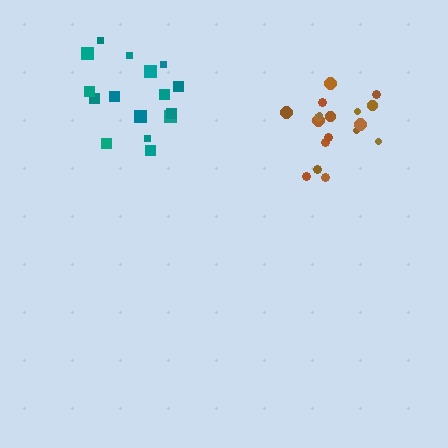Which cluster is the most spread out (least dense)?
Teal.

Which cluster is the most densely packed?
Brown.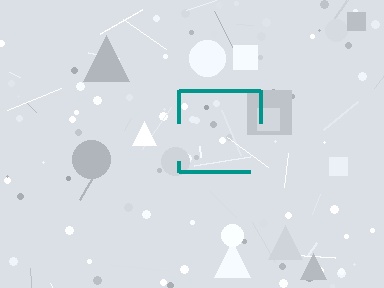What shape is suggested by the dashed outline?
The dashed outline suggests a square.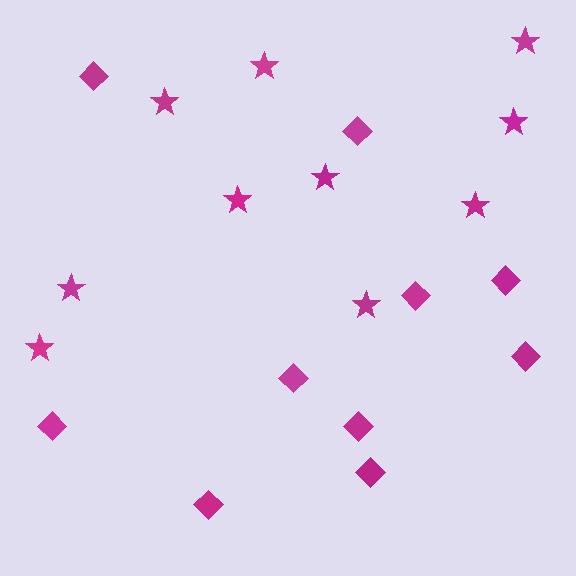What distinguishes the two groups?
There are 2 groups: one group of stars (10) and one group of diamonds (10).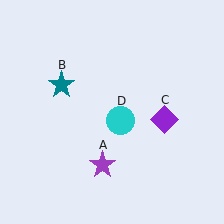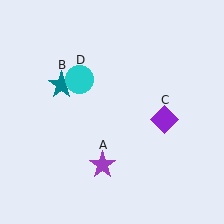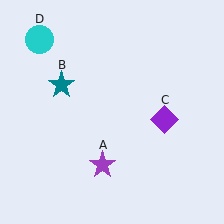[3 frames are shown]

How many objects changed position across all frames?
1 object changed position: cyan circle (object D).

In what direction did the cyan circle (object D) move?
The cyan circle (object D) moved up and to the left.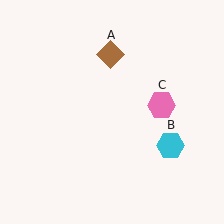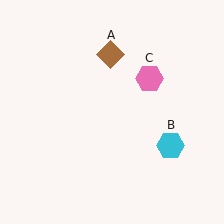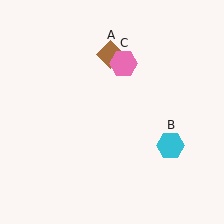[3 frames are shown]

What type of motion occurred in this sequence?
The pink hexagon (object C) rotated counterclockwise around the center of the scene.